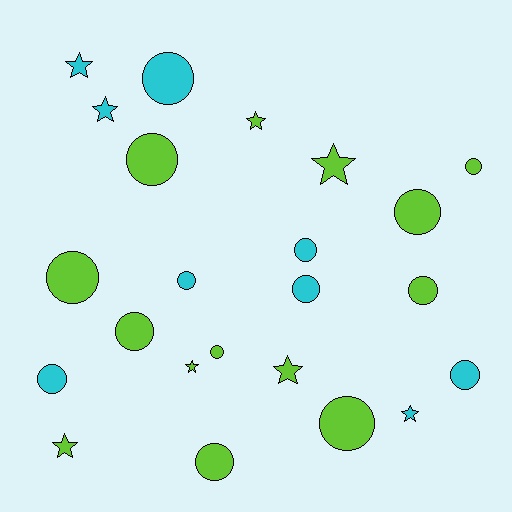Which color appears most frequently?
Lime, with 14 objects.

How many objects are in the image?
There are 23 objects.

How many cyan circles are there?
There are 6 cyan circles.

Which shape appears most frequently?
Circle, with 15 objects.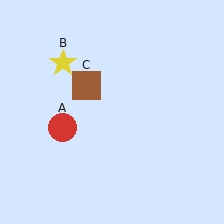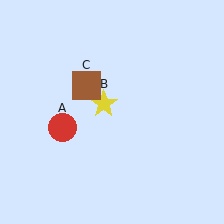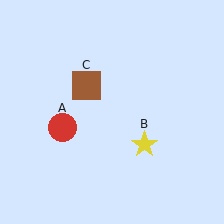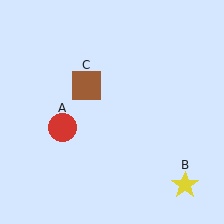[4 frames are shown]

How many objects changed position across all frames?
1 object changed position: yellow star (object B).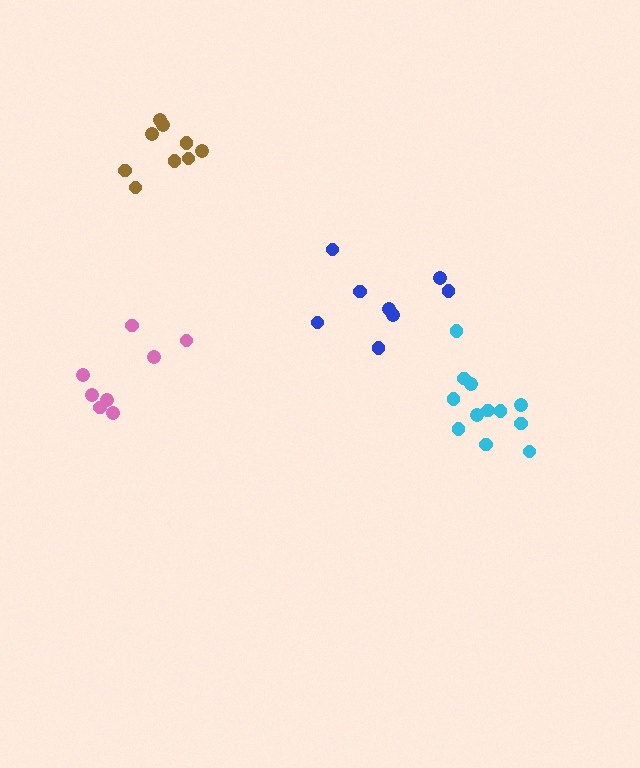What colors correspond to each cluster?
The clusters are colored: brown, pink, blue, cyan.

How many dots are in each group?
Group 1: 9 dots, Group 2: 8 dots, Group 3: 8 dots, Group 4: 12 dots (37 total).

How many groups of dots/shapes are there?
There are 4 groups.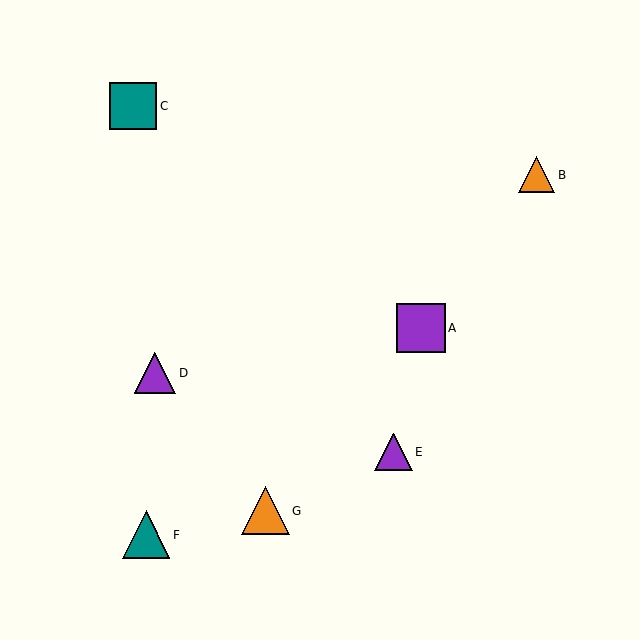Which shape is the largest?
The purple square (labeled A) is the largest.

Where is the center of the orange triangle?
The center of the orange triangle is at (265, 511).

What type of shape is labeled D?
Shape D is a purple triangle.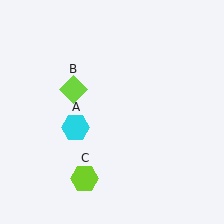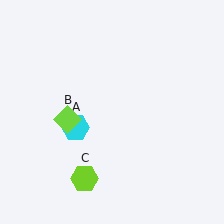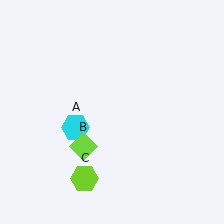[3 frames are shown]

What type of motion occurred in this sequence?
The lime diamond (object B) rotated counterclockwise around the center of the scene.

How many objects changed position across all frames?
1 object changed position: lime diamond (object B).